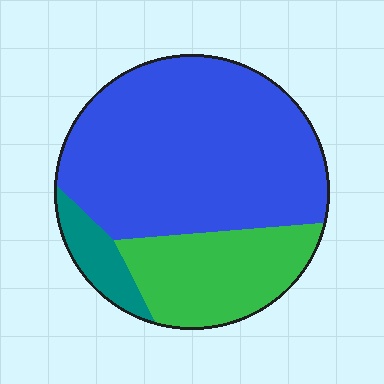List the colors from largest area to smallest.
From largest to smallest: blue, green, teal.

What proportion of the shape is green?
Green takes up about one quarter (1/4) of the shape.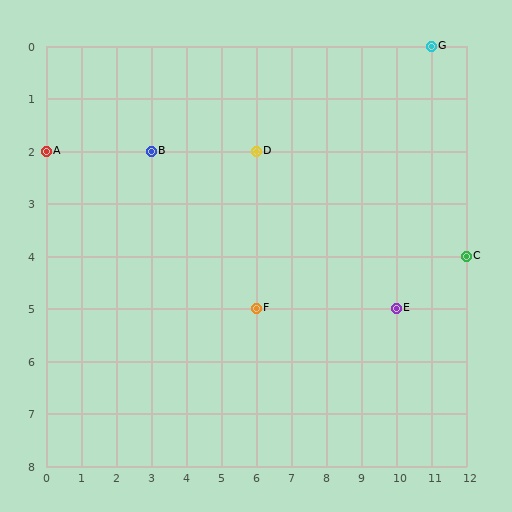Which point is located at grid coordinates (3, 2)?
Point B is at (3, 2).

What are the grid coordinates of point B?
Point B is at grid coordinates (3, 2).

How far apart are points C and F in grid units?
Points C and F are 6 columns and 1 row apart (about 6.1 grid units diagonally).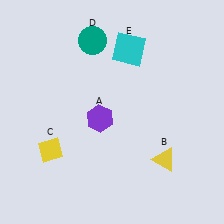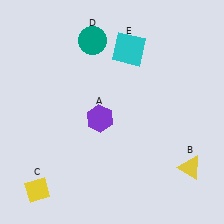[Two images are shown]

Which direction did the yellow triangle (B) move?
The yellow triangle (B) moved right.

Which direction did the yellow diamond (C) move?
The yellow diamond (C) moved down.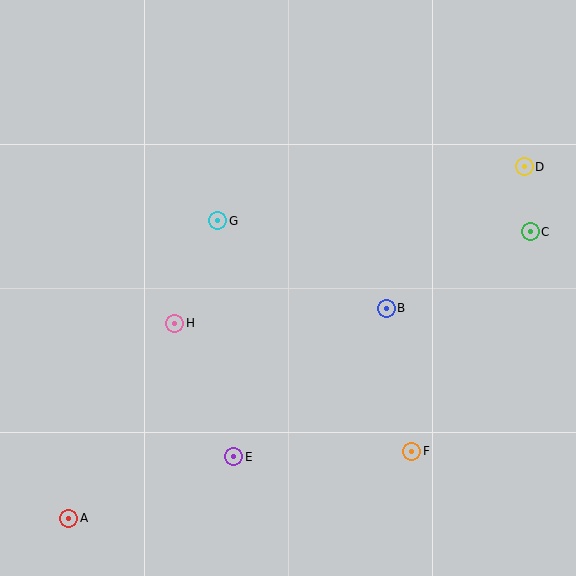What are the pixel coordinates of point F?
Point F is at (412, 451).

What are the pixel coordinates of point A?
Point A is at (69, 518).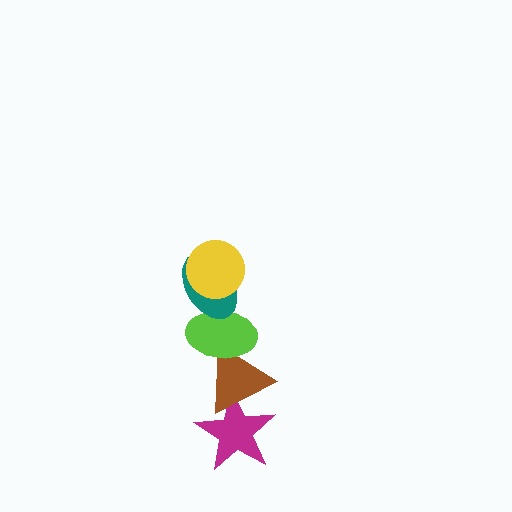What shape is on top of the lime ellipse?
The teal ellipse is on top of the lime ellipse.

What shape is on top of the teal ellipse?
The yellow circle is on top of the teal ellipse.